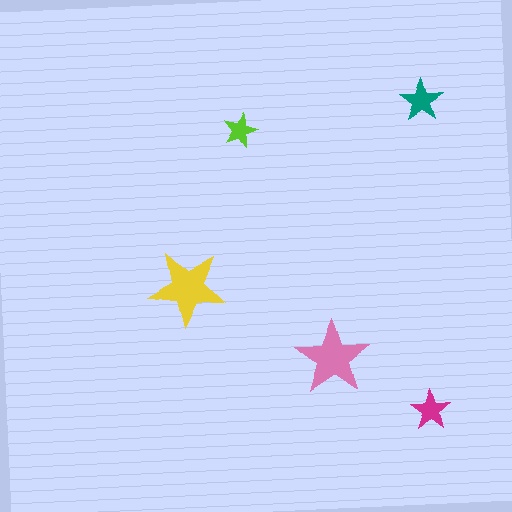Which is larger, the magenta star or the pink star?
The pink one.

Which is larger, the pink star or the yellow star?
The yellow one.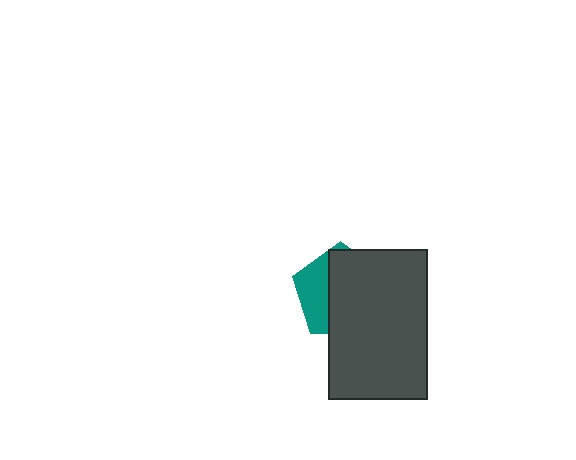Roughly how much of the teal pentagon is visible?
A small part of it is visible (roughly 33%).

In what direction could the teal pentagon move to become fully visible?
The teal pentagon could move left. That would shift it out from behind the dark gray rectangle entirely.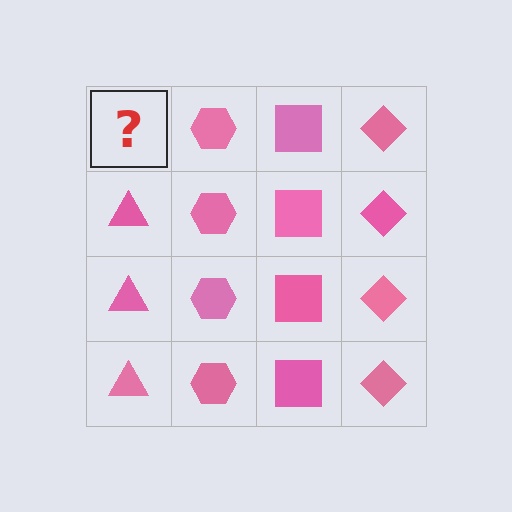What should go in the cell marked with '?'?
The missing cell should contain a pink triangle.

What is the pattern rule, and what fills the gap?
The rule is that each column has a consistent shape. The gap should be filled with a pink triangle.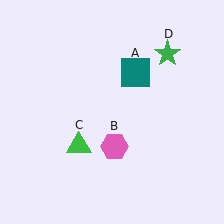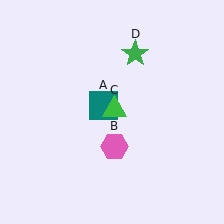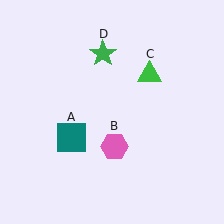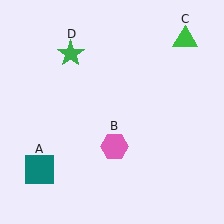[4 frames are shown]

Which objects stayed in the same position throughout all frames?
Pink hexagon (object B) remained stationary.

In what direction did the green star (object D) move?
The green star (object D) moved left.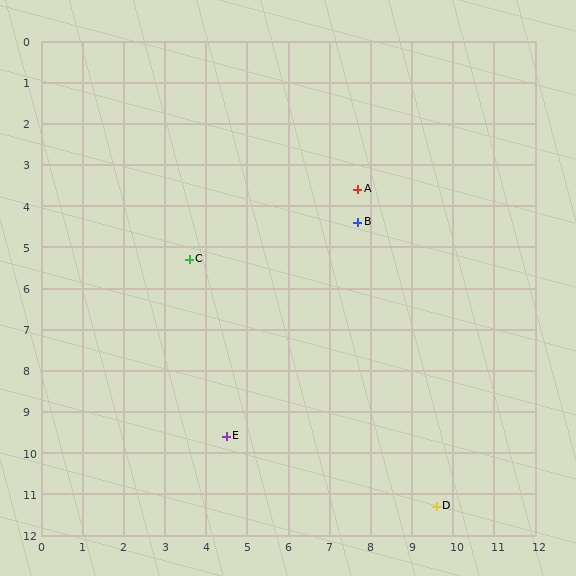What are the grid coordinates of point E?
Point E is at approximately (4.5, 9.6).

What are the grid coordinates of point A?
Point A is at approximately (7.7, 3.6).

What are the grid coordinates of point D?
Point D is at approximately (9.6, 11.3).